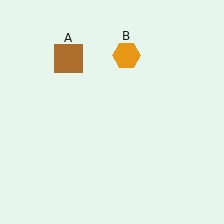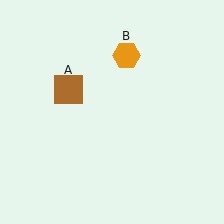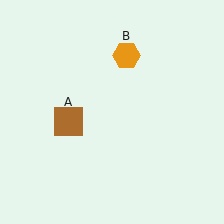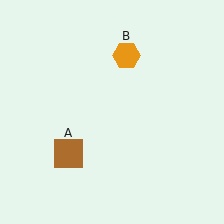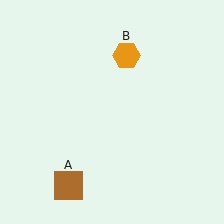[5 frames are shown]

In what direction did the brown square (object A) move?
The brown square (object A) moved down.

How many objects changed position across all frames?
1 object changed position: brown square (object A).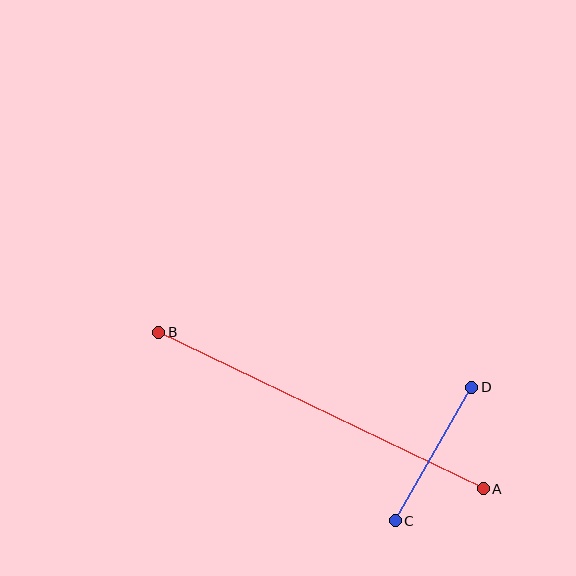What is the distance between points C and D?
The distance is approximately 154 pixels.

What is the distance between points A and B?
The distance is approximately 360 pixels.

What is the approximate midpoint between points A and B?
The midpoint is at approximately (321, 411) pixels.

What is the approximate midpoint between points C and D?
The midpoint is at approximately (434, 454) pixels.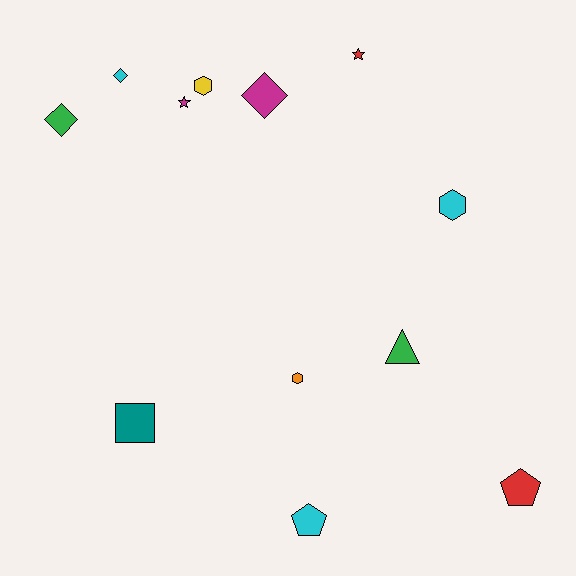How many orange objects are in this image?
There is 1 orange object.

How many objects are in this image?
There are 12 objects.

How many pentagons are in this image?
There are 2 pentagons.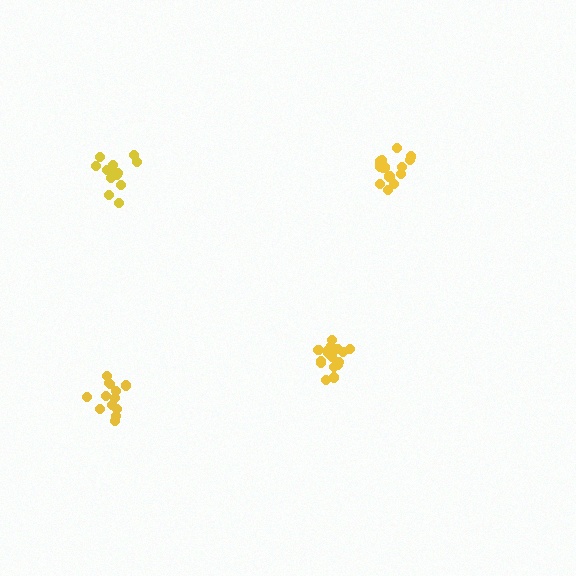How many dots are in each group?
Group 1: 18 dots, Group 2: 13 dots, Group 3: 17 dots, Group 4: 13 dots (61 total).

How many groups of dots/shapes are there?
There are 4 groups.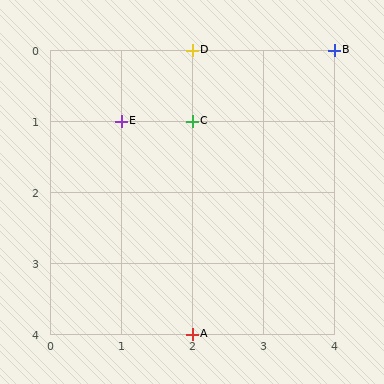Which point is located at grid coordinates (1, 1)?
Point E is at (1, 1).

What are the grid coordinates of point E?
Point E is at grid coordinates (1, 1).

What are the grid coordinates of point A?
Point A is at grid coordinates (2, 4).